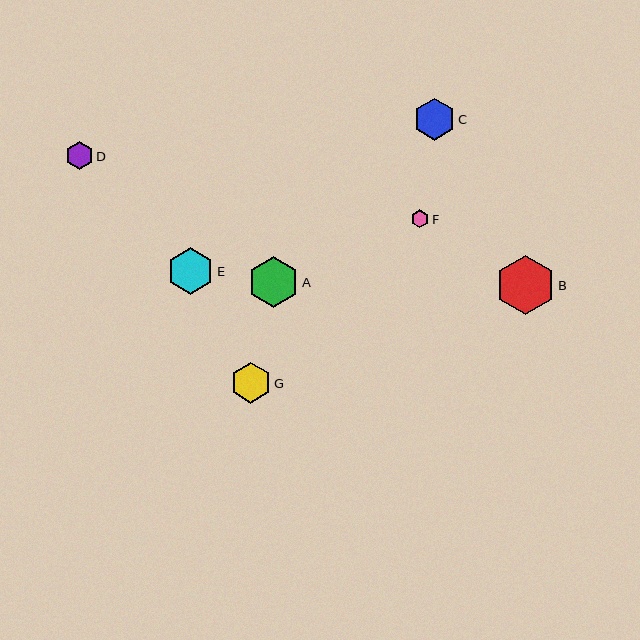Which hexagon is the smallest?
Hexagon F is the smallest with a size of approximately 18 pixels.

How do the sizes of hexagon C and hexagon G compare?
Hexagon C and hexagon G are approximately the same size.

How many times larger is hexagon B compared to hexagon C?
Hexagon B is approximately 1.4 times the size of hexagon C.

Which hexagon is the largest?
Hexagon B is the largest with a size of approximately 60 pixels.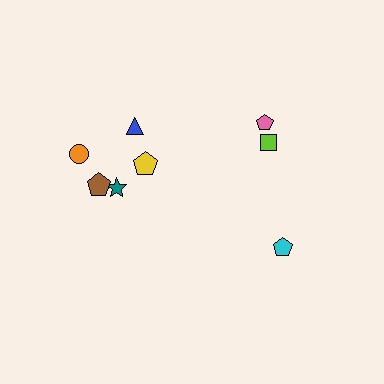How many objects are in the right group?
There are 3 objects.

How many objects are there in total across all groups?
There are 8 objects.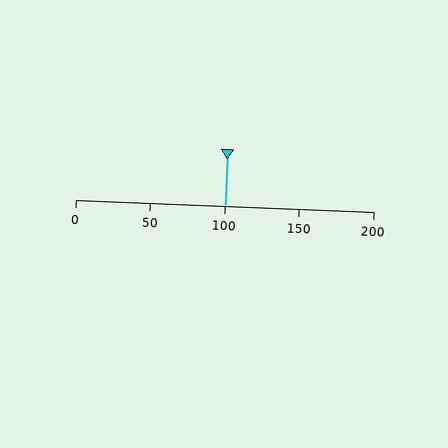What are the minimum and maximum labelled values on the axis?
The axis runs from 0 to 200.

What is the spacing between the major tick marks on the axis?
The major ticks are spaced 50 apart.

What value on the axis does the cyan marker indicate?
The marker indicates approximately 100.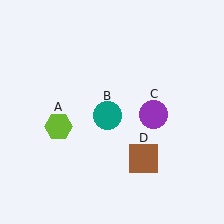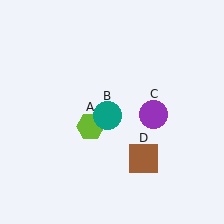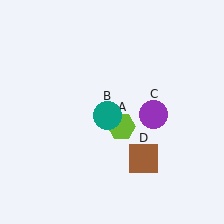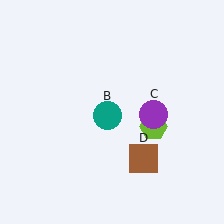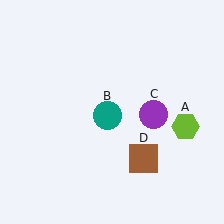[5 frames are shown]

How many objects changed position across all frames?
1 object changed position: lime hexagon (object A).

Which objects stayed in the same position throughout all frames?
Teal circle (object B) and purple circle (object C) and brown square (object D) remained stationary.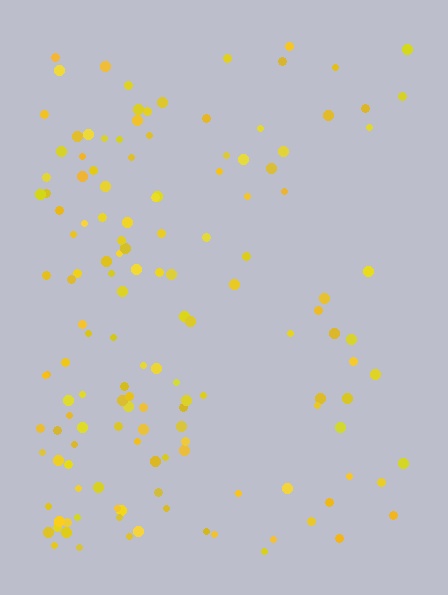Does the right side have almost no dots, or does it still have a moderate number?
Still a moderate number, just noticeably fewer than the left.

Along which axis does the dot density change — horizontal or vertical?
Horizontal.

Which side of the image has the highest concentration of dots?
The left.